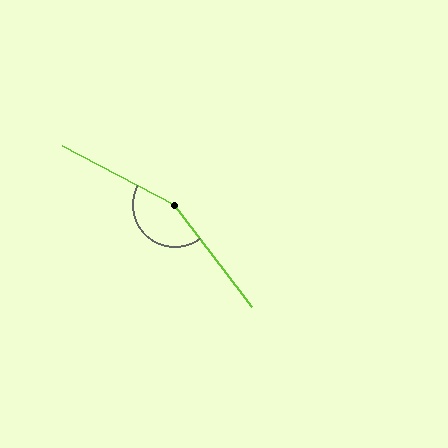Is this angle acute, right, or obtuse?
It is obtuse.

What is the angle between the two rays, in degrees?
Approximately 155 degrees.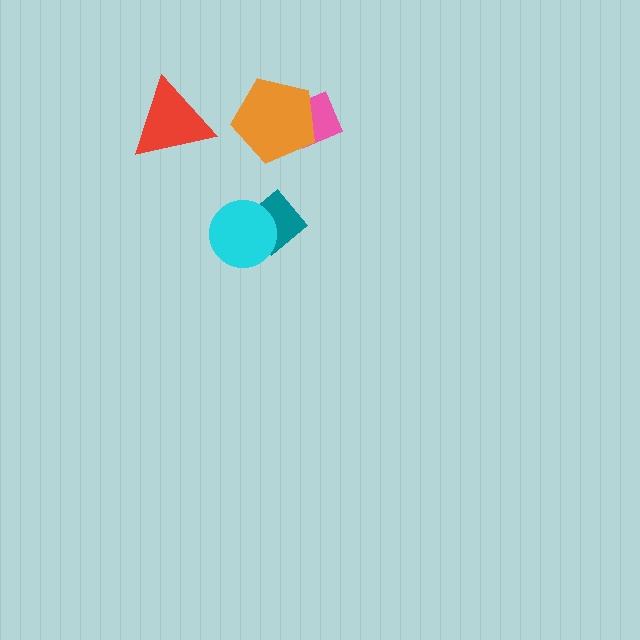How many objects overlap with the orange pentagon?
1 object overlaps with the orange pentagon.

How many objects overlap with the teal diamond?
1 object overlaps with the teal diamond.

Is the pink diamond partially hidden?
Yes, it is partially covered by another shape.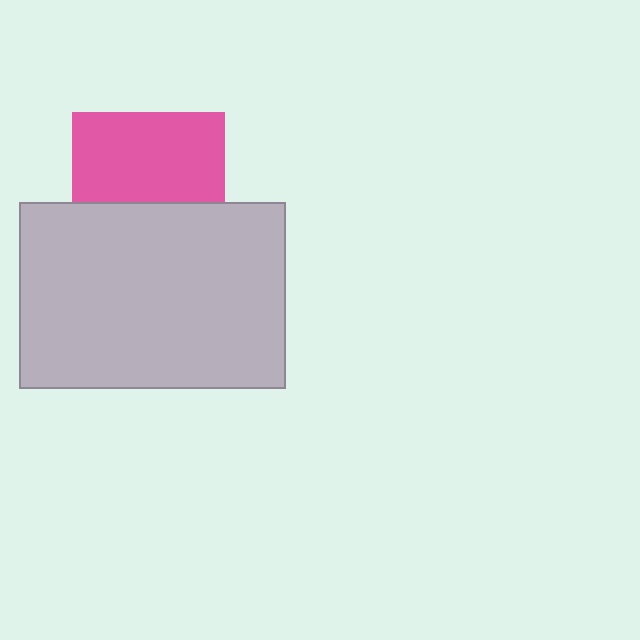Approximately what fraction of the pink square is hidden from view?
Roughly 42% of the pink square is hidden behind the light gray rectangle.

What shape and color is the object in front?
The object in front is a light gray rectangle.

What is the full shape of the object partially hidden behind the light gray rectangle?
The partially hidden object is a pink square.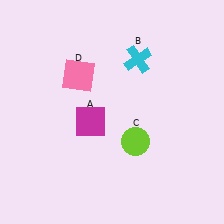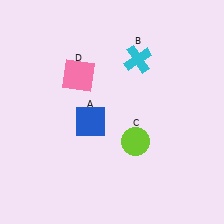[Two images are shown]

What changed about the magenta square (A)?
In Image 1, A is magenta. In Image 2, it changed to blue.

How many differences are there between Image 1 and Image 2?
There is 1 difference between the two images.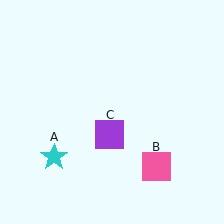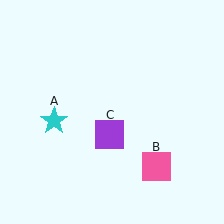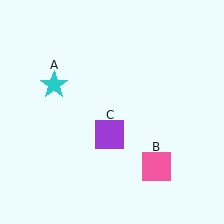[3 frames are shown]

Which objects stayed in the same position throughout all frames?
Pink square (object B) and purple square (object C) remained stationary.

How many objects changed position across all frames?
1 object changed position: cyan star (object A).